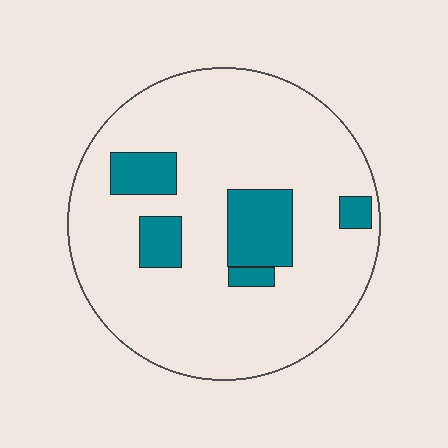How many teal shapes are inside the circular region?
5.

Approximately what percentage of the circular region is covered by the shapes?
Approximately 15%.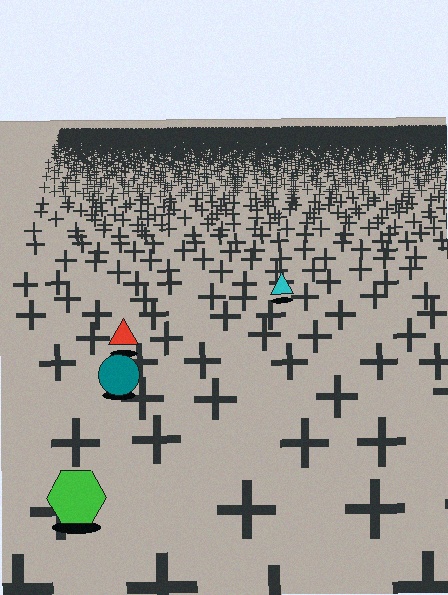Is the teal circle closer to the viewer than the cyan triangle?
Yes. The teal circle is closer — you can tell from the texture gradient: the ground texture is coarser near it.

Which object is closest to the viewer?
The green hexagon is closest. The texture marks near it are larger and more spread out.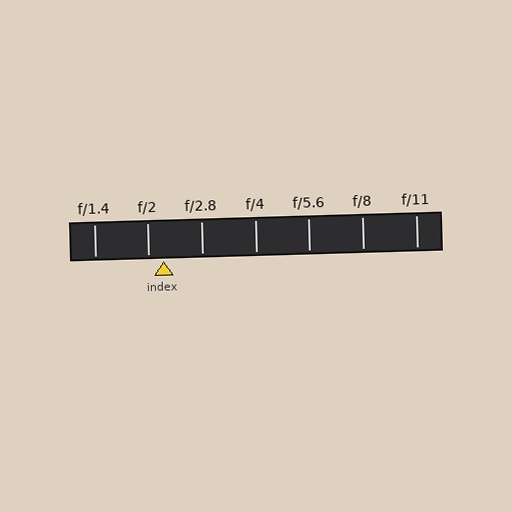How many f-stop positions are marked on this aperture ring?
There are 7 f-stop positions marked.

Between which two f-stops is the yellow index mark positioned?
The index mark is between f/2 and f/2.8.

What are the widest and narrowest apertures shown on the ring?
The widest aperture shown is f/1.4 and the narrowest is f/11.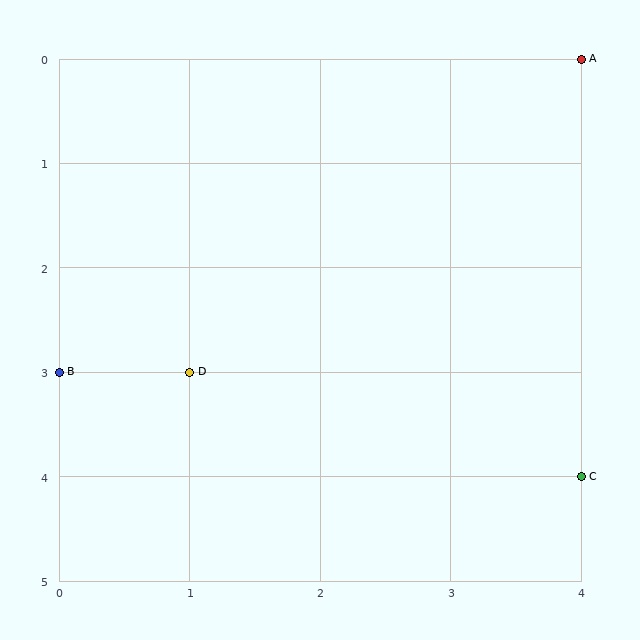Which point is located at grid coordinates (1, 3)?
Point D is at (1, 3).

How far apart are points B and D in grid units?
Points B and D are 1 column apart.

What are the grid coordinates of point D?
Point D is at grid coordinates (1, 3).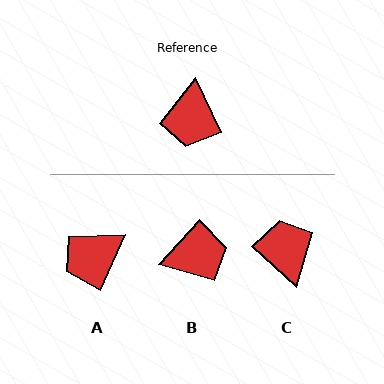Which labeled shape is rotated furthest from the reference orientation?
C, about 158 degrees away.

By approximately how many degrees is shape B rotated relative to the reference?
Approximately 113 degrees counter-clockwise.